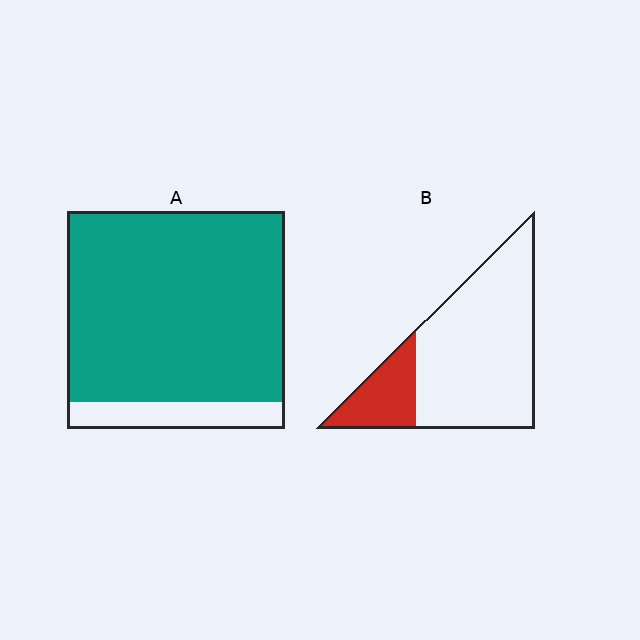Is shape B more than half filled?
No.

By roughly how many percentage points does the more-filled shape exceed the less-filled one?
By roughly 65 percentage points (A over B).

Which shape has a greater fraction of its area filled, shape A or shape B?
Shape A.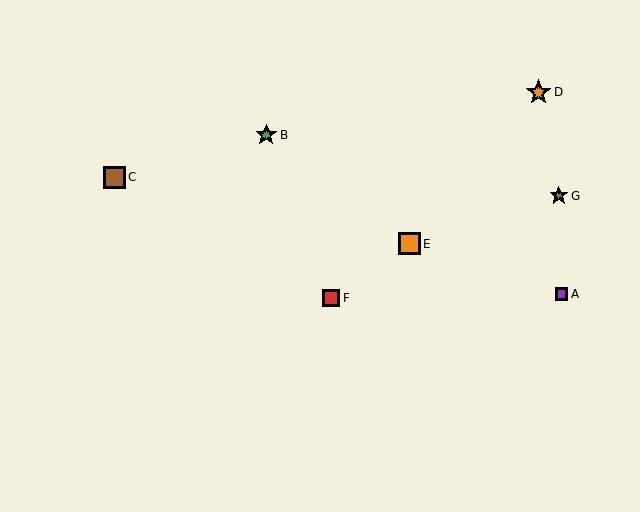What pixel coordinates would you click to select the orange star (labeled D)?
Click at (539, 92) to select the orange star D.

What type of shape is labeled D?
Shape D is an orange star.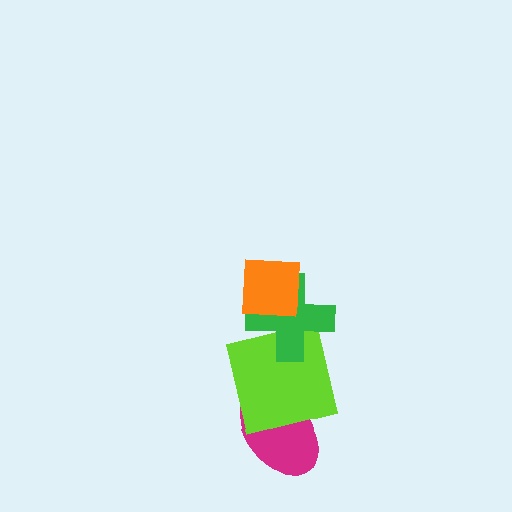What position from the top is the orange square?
The orange square is 1st from the top.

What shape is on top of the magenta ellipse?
The lime square is on top of the magenta ellipse.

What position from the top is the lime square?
The lime square is 3rd from the top.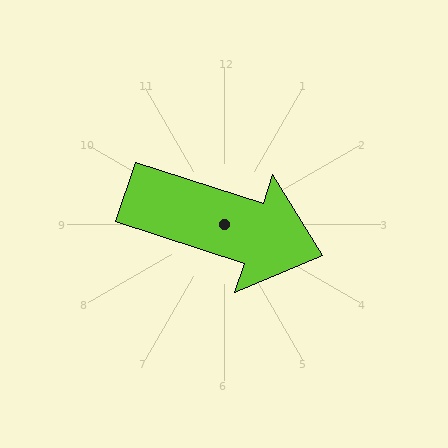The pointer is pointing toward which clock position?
Roughly 4 o'clock.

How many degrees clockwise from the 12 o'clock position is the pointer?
Approximately 108 degrees.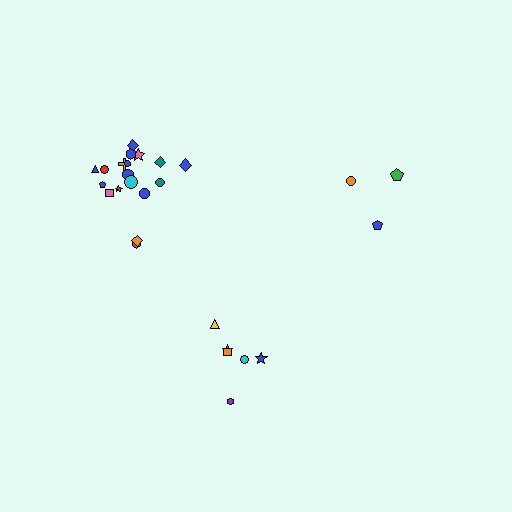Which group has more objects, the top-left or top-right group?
The top-left group.